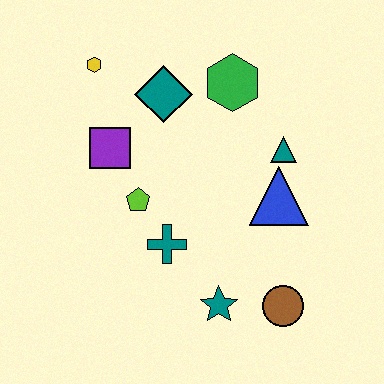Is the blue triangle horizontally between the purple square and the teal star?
No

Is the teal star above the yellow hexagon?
No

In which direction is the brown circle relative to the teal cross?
The brown circle is to the right of the teal cross.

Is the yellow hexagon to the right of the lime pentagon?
No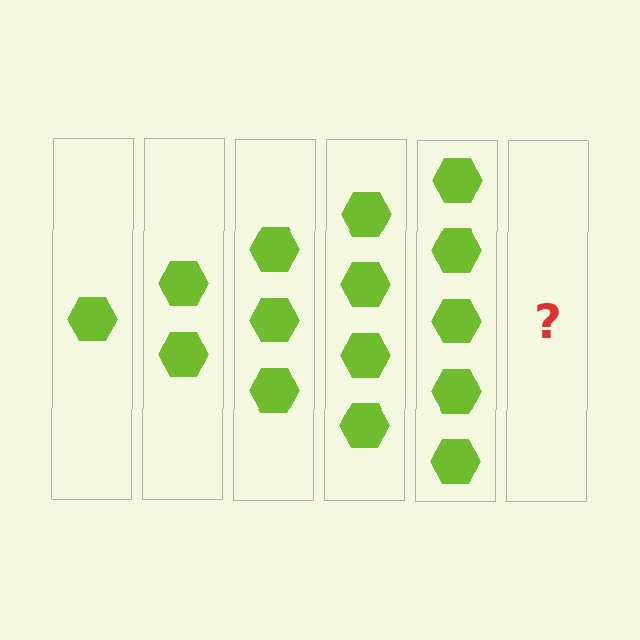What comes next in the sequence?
The next element should be 6 hexagons.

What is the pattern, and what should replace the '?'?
The pattern is that each step adds one more hexagon. The '?' should be 6 hexagons.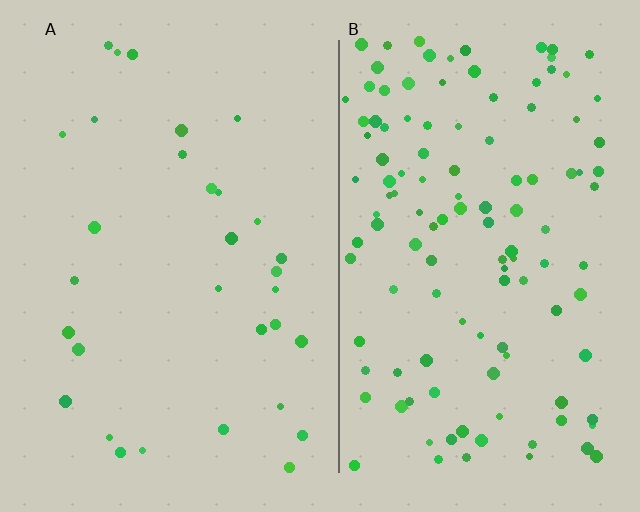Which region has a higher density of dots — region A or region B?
B (the right).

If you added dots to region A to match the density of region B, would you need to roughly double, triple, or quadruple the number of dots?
Approximately quadruple.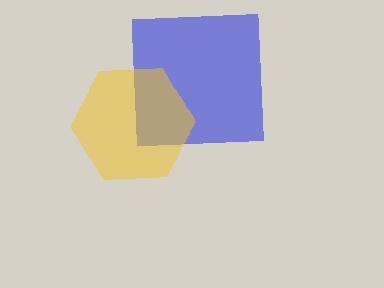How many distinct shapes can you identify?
There are 2 distinct shapes: a blue square, a yellow hexagon.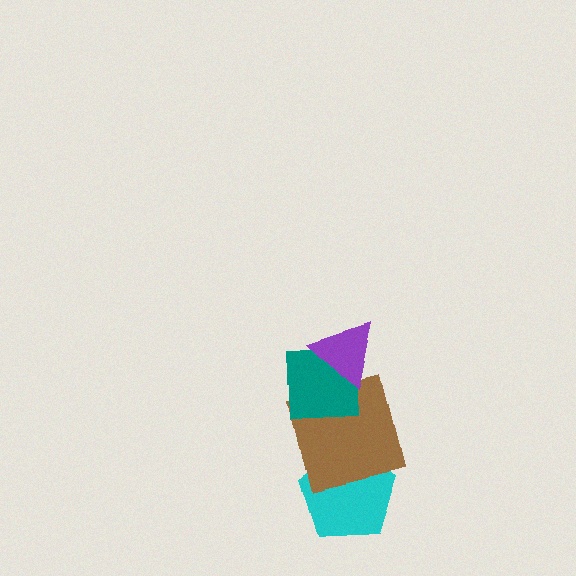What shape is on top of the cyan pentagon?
The brown square is on top of the cyan pentagon.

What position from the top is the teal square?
The teal square is 2nd from the top.